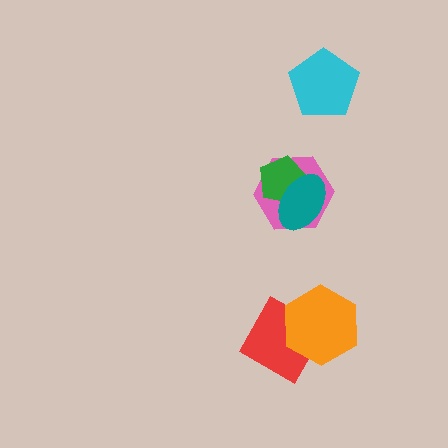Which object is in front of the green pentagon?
The teal ellipse is in front of the green pentagon.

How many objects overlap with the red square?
1 object overlaps with the red square.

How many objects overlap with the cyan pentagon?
0 objects overlap with the cyan pentagon.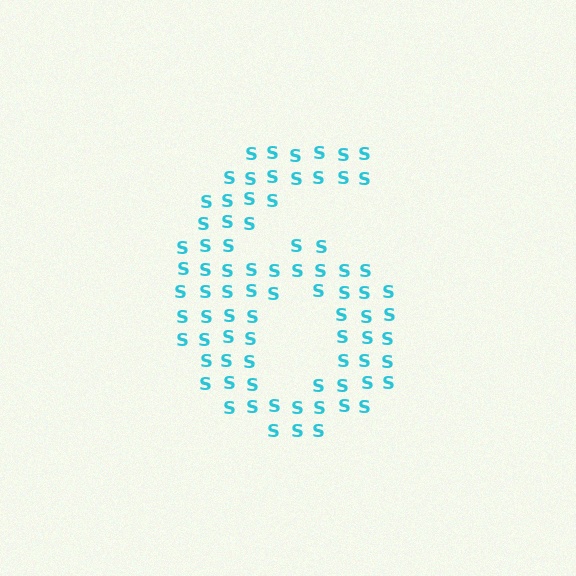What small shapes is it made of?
It is made of small letter S's.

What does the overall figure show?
The overall figure shows the digit 6.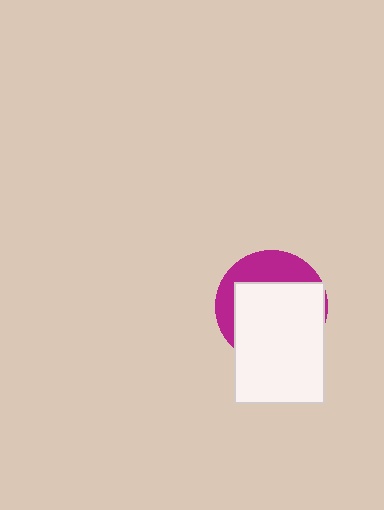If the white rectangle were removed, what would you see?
You would see the complete magenta circle.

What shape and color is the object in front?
The object in front is a white rectangle.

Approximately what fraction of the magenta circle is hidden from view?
Roughly 67% of the magenta circle is hidden behind the white rectangle.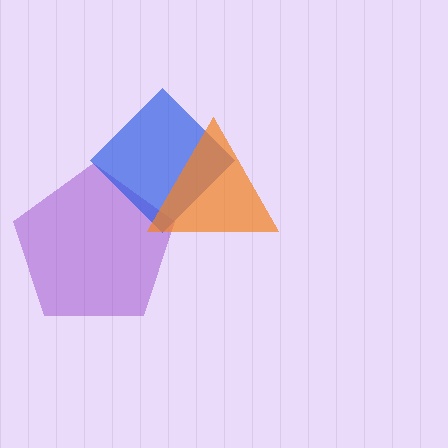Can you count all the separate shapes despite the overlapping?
Yes, there are 3 separate shapes.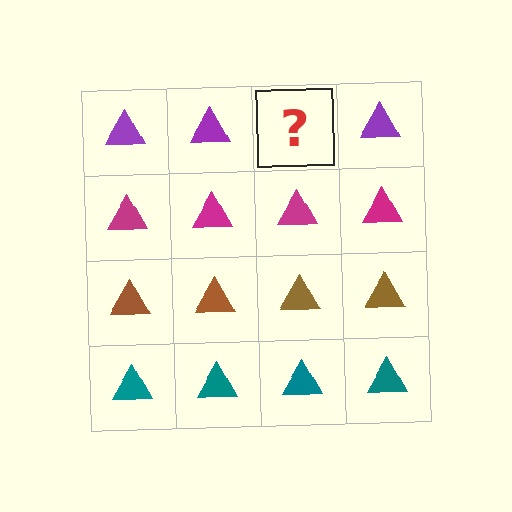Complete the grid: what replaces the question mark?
The question mark should be replaced with a purple triangle.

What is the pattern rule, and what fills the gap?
The rule is that each row has a consistent color. The gap should be filled with a purple triangle.